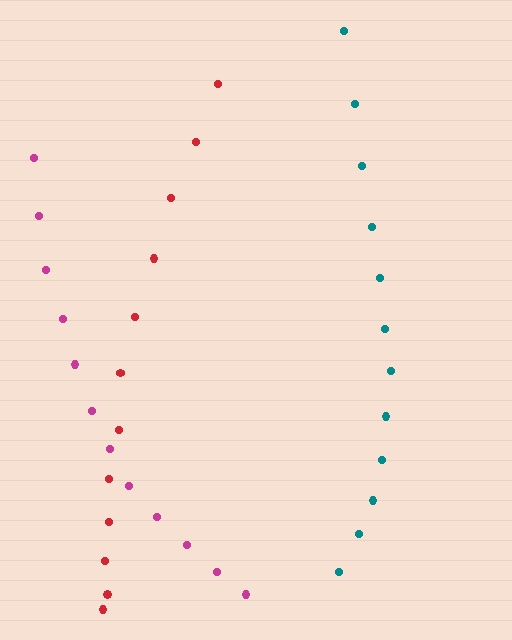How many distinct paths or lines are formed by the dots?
There are 3 distinct paths.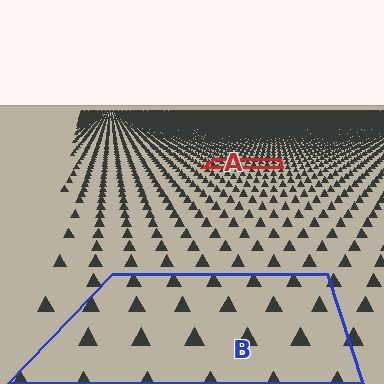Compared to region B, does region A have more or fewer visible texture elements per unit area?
Region A has more texture elements per unit area — they are packed more densely because it is farther away.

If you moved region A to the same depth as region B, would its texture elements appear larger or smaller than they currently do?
They would appear larger. At a closer depth, the same texture elements are projected at a bigger on-screen size.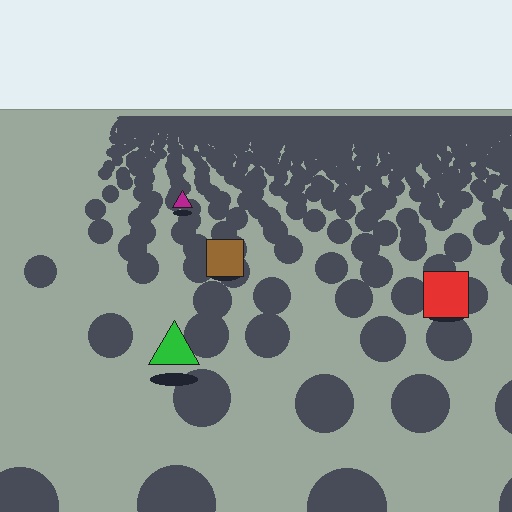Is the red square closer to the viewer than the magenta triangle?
Yes. The red square is closer — you can tell from the texture gradient: the ground texture is coarser near it.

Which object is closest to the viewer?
The green triangle is closest. The texture marks near it are larger and more spread out.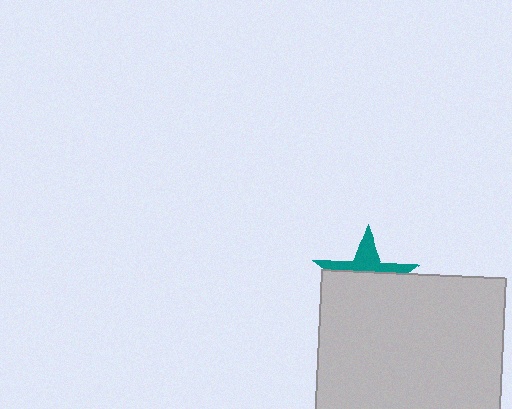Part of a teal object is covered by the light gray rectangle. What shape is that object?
It is a star.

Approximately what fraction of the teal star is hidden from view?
Roughly 65% of the teal star is hidden behind the light gray rectangle.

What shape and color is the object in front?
The object in front is a light gray rectangle.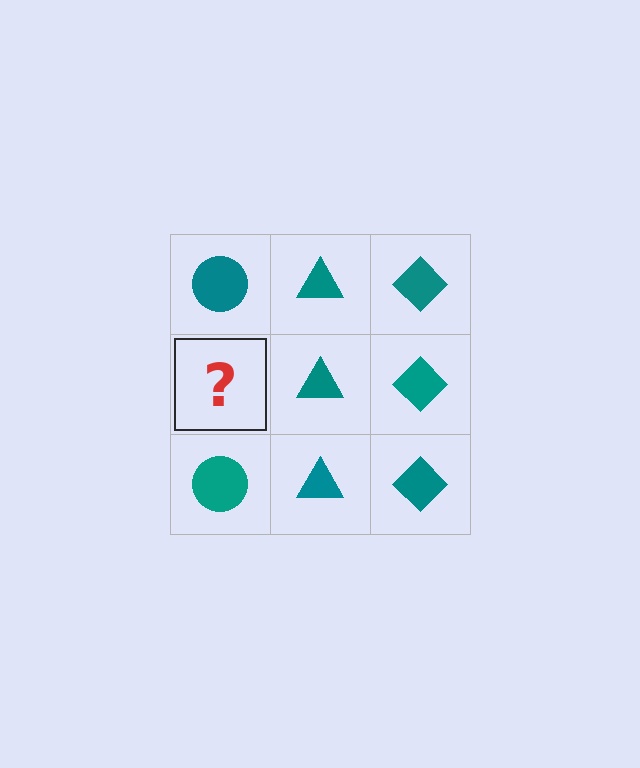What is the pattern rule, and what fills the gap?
The rule is that each column has a consistent shape. The gap should be filled with a teal circle.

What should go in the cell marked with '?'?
The missing cell should contain a teal circle.